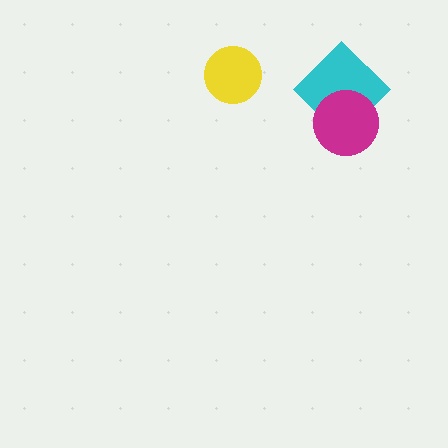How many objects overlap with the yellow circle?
0 objects overlap with the yellow circle.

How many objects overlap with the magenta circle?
1 object overlaps with the magenta circle.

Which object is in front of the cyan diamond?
The magenta circle is in front of the cyan diamond.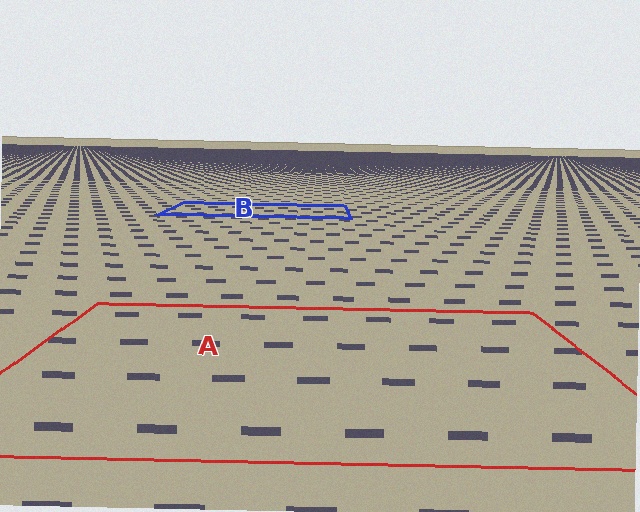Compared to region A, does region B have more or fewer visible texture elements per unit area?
Region B has more texture elements per unit area — they are packed more densely because it is farther away.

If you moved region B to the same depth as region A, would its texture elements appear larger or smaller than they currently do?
They would appear larger. At a closer depth, the same texture elements are projected at a bigger on-screen size.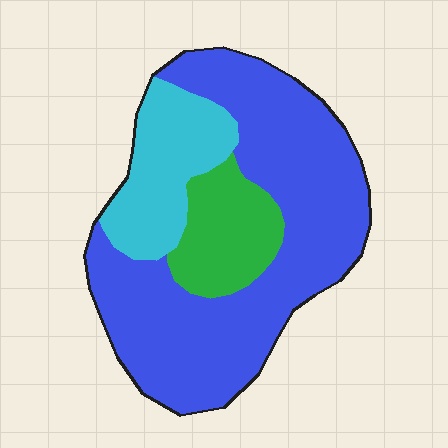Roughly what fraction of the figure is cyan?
Cyan takes up less than a quarter of the figure.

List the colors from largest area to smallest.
From largest to smallest: blue, cyan, green.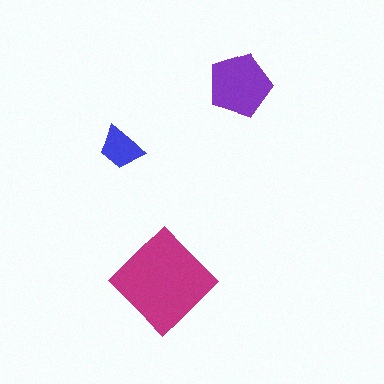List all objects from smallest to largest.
The blue trapezoid, the purple pentagon, the magenta diamond.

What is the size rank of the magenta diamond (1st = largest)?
1st.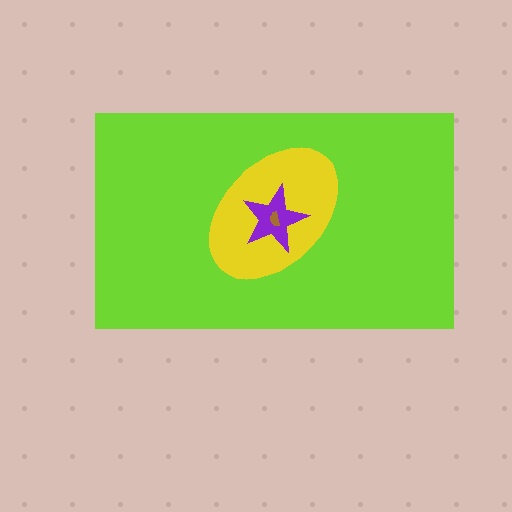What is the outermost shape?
The lime rectangle.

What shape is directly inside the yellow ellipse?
The purple star.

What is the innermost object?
The brown semicircle.